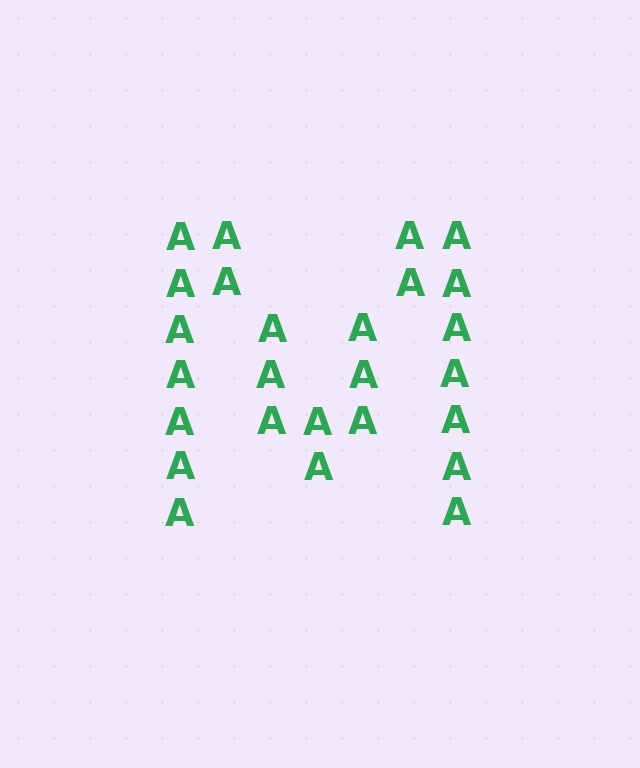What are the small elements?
The small elements are letter A's.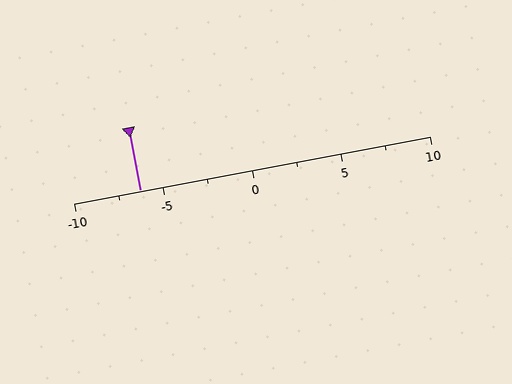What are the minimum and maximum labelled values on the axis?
The axis runs from -10 to 10.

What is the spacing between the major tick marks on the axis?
The major ticks are spaced 5 apart.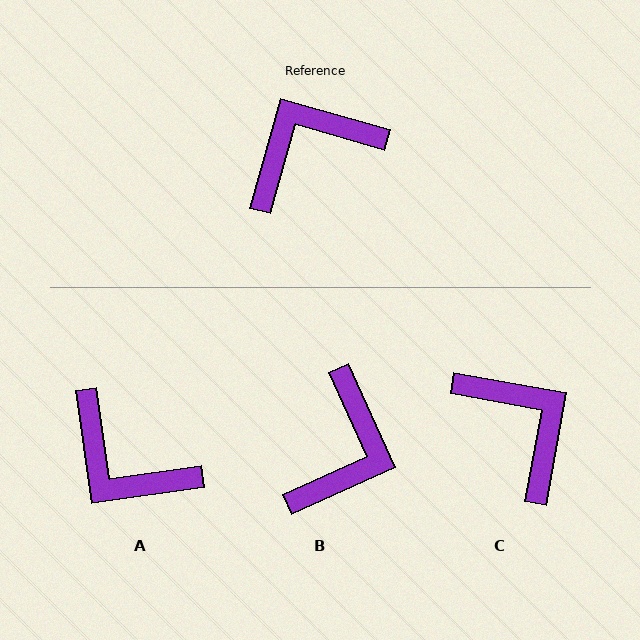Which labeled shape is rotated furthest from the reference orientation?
B, about 140 degrees away.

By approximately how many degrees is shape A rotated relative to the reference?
Approximately 114 degrees counter-clockwise.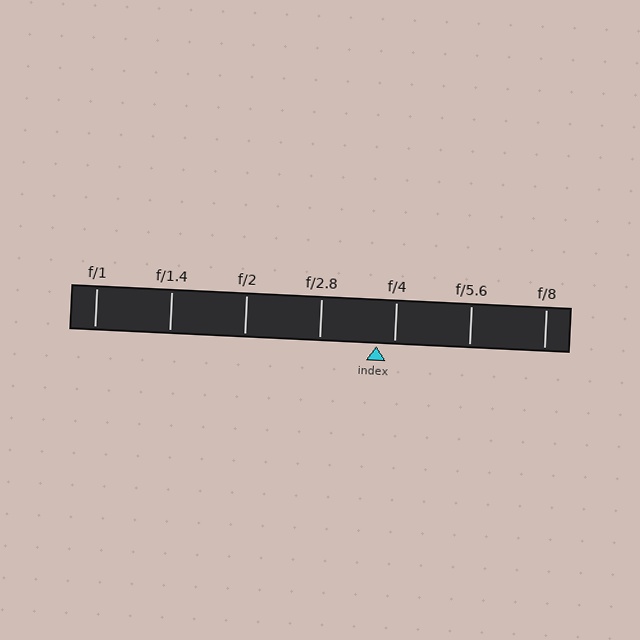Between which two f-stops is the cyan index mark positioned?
The index mark is between f/2.8 and f/4.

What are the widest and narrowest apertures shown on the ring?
The widest aperture shown is f/1 and the narrowest is f/8.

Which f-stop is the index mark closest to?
The index mark is closest to f/4.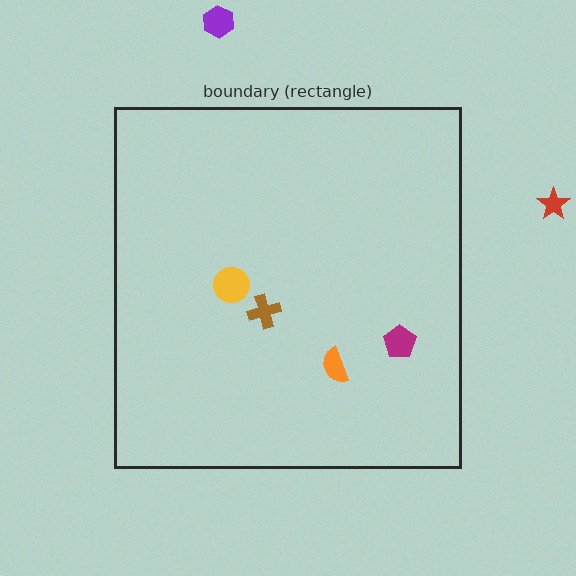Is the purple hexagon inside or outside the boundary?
Outside.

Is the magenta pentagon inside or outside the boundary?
Inside.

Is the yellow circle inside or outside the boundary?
Inside.